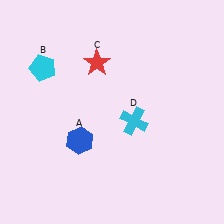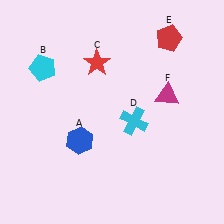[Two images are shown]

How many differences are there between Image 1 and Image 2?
There are 2 differences between the two images.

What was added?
A red pentagon (E), a magenta triangle (F) were added in Image 2.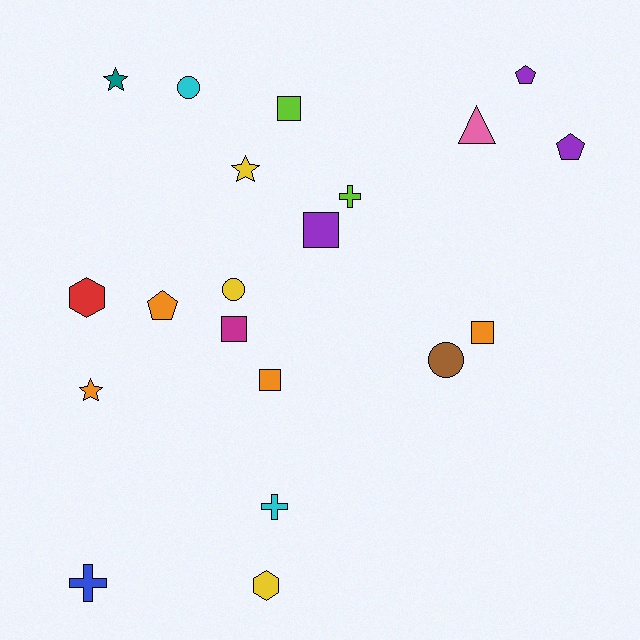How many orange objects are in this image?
There are 4 orange objects.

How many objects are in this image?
There are 20 objects.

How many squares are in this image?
There are 5 squares.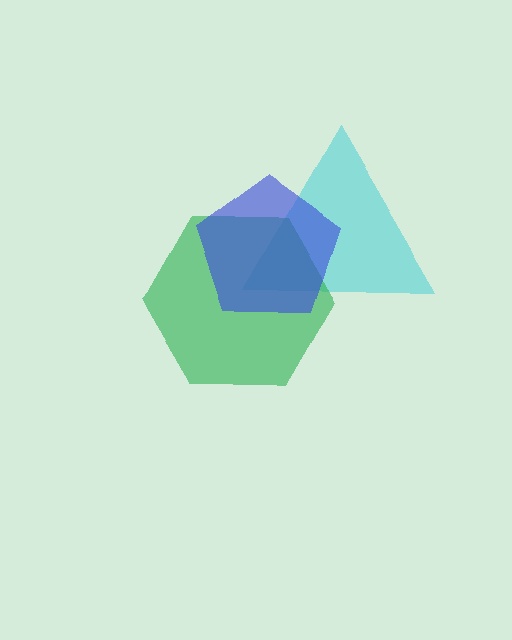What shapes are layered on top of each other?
The layered shapes are: a cyan triangle, a green hexagon, a blue pentagon.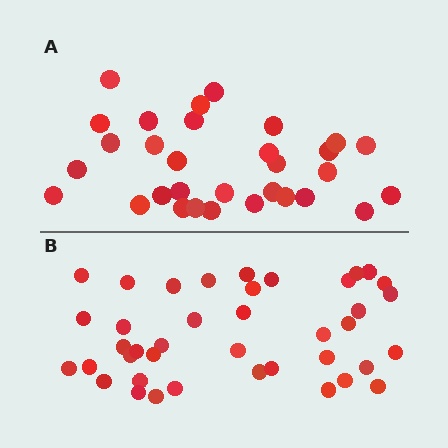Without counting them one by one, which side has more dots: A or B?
Region B (the bottom region) has more dots.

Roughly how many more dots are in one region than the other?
Region B has roughly 8 or so more dots than region A.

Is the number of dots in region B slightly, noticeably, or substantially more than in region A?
Region B has noticeably more, but not dramatically so. The ratio is roughly 1.3 to 1.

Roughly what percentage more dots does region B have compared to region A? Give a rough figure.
About 30% more.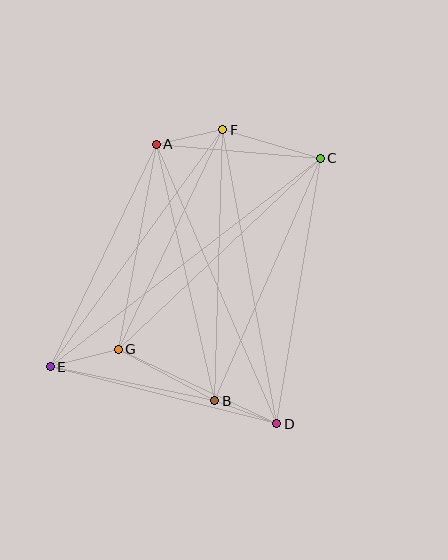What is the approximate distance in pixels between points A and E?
The distance between A and E is approximately 246 pixels.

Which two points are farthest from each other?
Points C and E are farthest from each other.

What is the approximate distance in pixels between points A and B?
The distance between A and B is approximately 263 pixels.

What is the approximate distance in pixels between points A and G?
The distance between A and G is approximately 209 pixels.